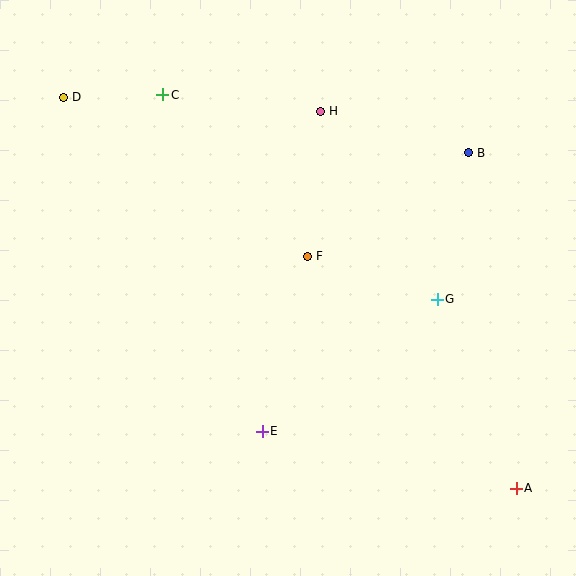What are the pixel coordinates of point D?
Point D is at (64, 97).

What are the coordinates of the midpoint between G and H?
The midpoint between G and H is at (379, 205).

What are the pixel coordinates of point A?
Point A is at (516, 488).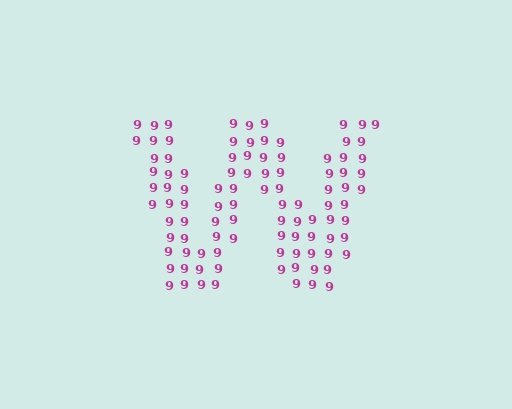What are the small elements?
The small elements are digit 9's.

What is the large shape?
The large shape is the letter W.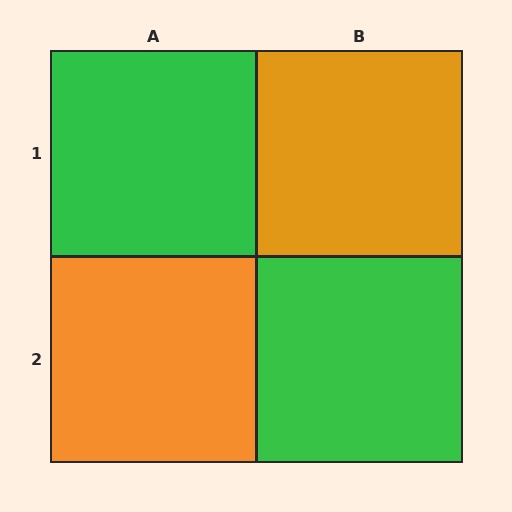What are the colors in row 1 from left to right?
Green, orange.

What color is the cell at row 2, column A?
Orange.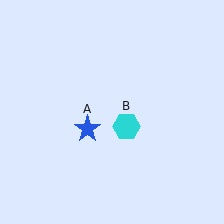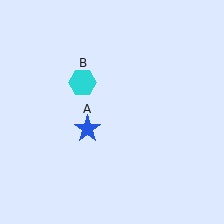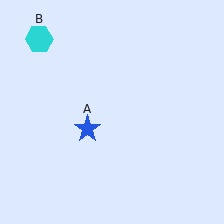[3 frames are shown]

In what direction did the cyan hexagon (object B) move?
The cyan hexagon (object B) moved up and to the left.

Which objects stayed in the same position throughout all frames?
Blue star (object A) remained stationary.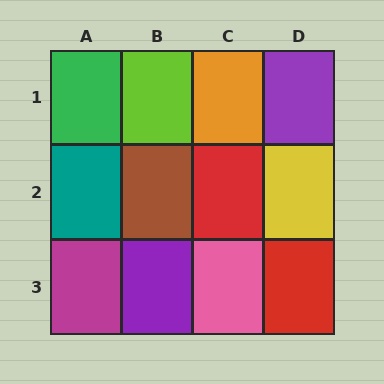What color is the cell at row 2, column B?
Brown.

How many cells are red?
2 cells are red.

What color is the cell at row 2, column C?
Red.